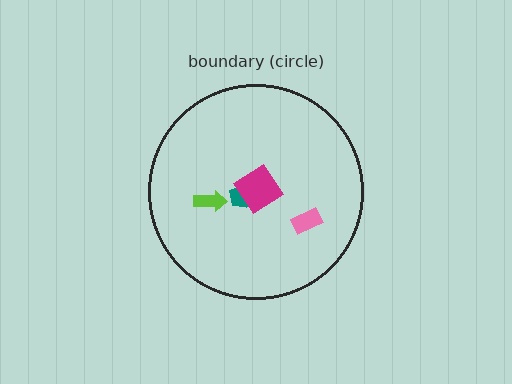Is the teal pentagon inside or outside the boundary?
Inside.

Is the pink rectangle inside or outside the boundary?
Inside.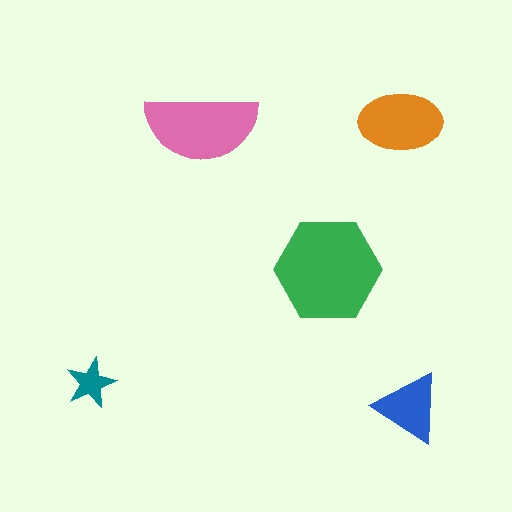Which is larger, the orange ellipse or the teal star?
The orange ellipse.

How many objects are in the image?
There are 5 objects in the image.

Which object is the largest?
The green hexagon.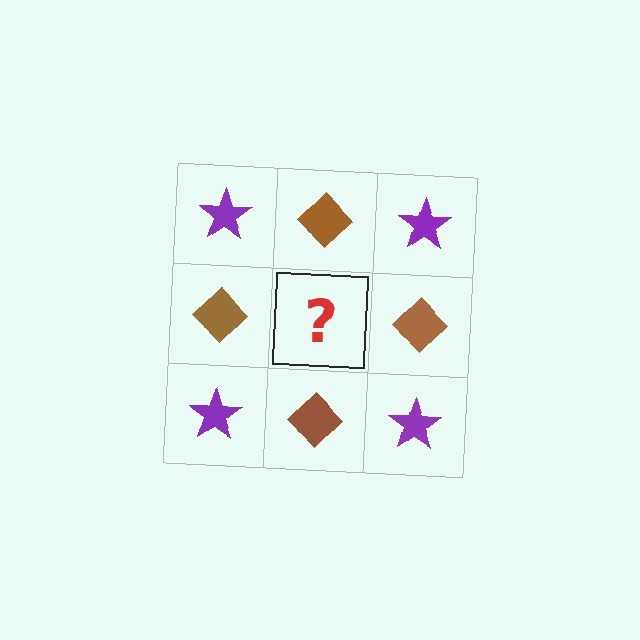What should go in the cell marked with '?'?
The missing cell should contain a purple star.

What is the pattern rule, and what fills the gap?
The rule is that it alternates purple star and brown diamond in a checkerboard pattern. The gap should be filled with a purple star.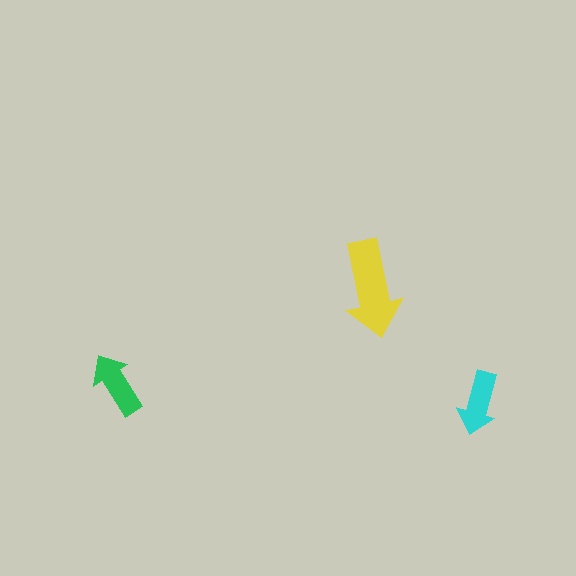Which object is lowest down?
The cyan arrow is bottommost.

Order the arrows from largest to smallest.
the yellow one, the green one, the cyan one.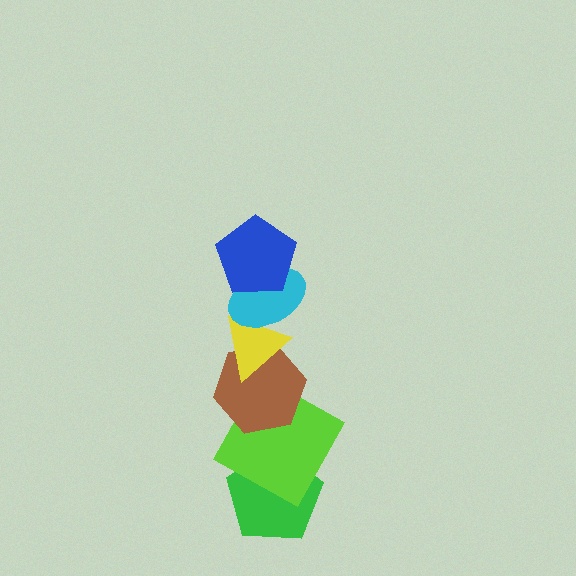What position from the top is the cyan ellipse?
The cyan ellipse is 2nd from the top.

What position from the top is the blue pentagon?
The blue pentagon is 1st from the top.